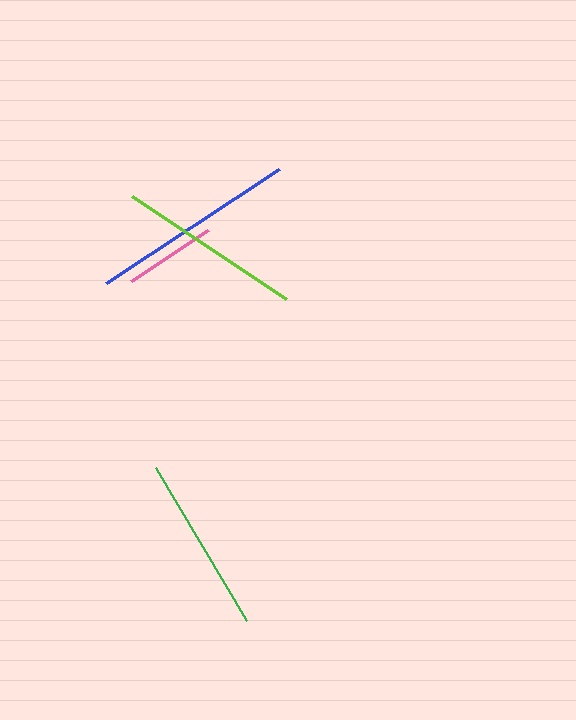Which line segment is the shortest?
The pink line is the shortest at approximately 93 pixels.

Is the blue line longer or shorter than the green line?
The blue line is longer than the green line.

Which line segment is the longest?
The blue line is the longest at approximately 207 pixels.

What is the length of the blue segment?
The blue segment is approximately 207 pixels long.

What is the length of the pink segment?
The pink segment is approximately 93 pixels long.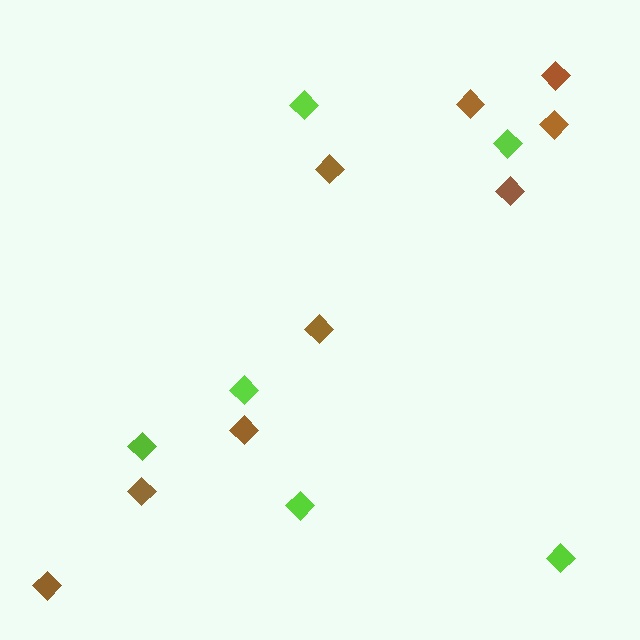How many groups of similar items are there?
There are 2 groups: one group of brown diamonds (9) and one group of lime diamonds (6).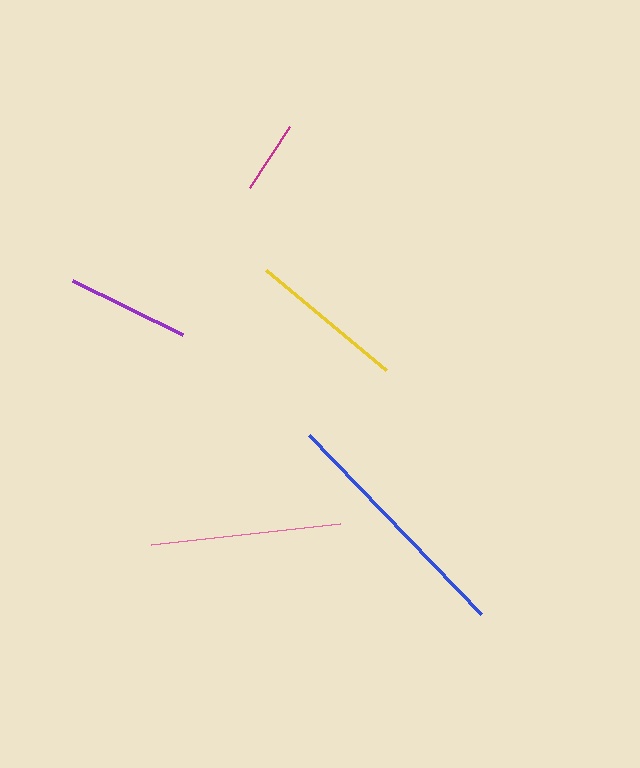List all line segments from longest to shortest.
From longest to shortest: blue, pink, yellow, purple, magenta.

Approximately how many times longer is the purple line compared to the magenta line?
The purple line is approximately 1.7 times the length of the magenta line.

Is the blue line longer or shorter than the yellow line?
The blue line is longer than the yellow line.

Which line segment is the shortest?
The magenta line is the shortest at approximately 73 pixels.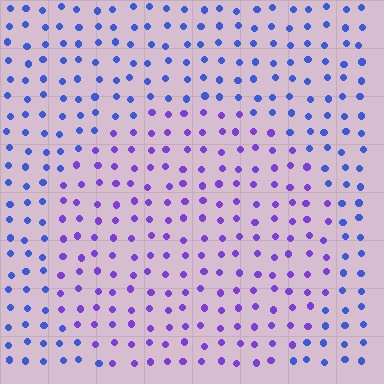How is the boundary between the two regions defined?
The boundary is defined purely by a slight shift in hue (about 36 degrees). Spacing, size, and orientation are identical on both sides.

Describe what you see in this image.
The image is filled with small blue elements in a uniform arrangement. A circle-shaped region is visible where the elements are tinted to a slightly different hue, forming a subtle color boundary.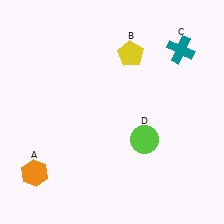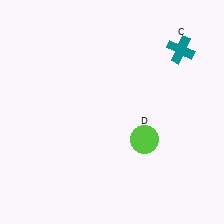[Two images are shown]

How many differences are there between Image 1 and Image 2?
There are 2 differences between the two images.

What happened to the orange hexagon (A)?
The orange hexagon (A) was removed in Image 2. It was in the bottom-left area of Image 1.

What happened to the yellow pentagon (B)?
The yellow pentagon (B) was removed in Image 2. It was in the top-right area of Image 1.